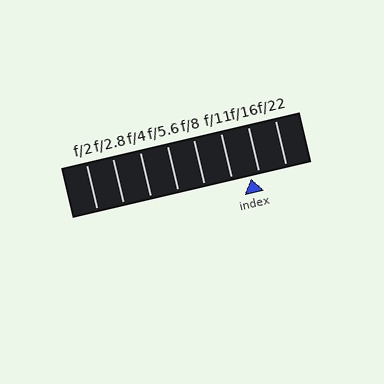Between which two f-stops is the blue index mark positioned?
The index mark is between f/11 and f/16.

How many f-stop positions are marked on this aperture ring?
There are 8 f-stop positions marked.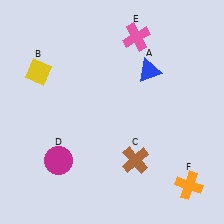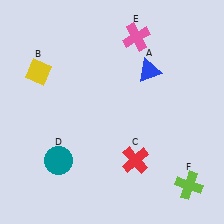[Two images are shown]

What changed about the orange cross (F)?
In Image 1, F is orange. In Image 2, it changed to lime.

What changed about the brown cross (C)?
In Image 1, C is brown. In Image 2, it changed to red.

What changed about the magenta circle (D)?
In Image 1, D is magenta. In Image 2, it changed to teal.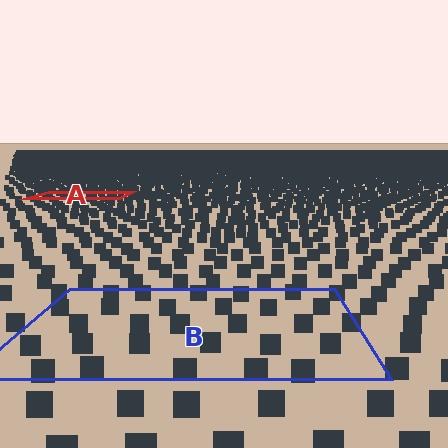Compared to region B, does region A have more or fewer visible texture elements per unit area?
Region A has more texture elements per unit area — they are packed more densely because it is farther away.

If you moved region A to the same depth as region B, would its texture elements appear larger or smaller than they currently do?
They would appear larger. At a closer depth, the same texture elements are projected at a bigger on-screen size.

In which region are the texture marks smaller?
The texture marks are smaller in region A, because it is farther away.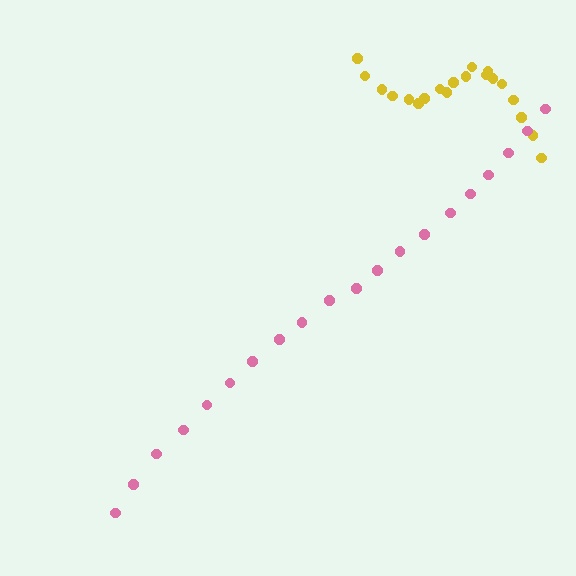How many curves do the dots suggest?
There are 2 distinct paths.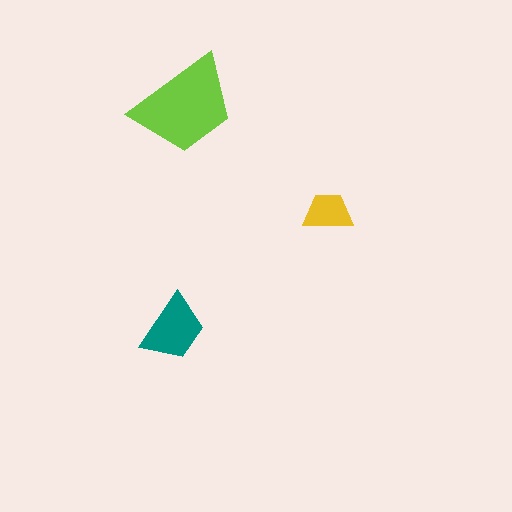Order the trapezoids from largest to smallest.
the lime one, the teal one, the yellow one.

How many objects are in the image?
There are 3 objects in the image.